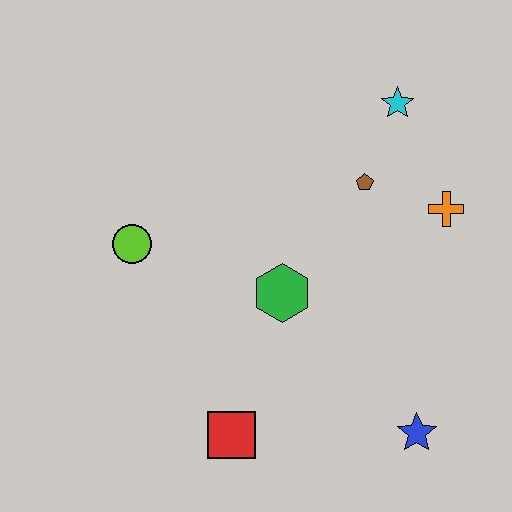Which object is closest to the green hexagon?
The brown pentagon is closest to the green hexagon.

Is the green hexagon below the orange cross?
Yes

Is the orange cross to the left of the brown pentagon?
No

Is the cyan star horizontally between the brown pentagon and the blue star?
Yes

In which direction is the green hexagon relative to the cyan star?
The green hexagon is below the cyan star.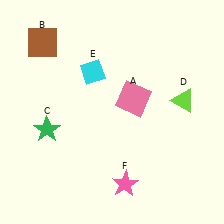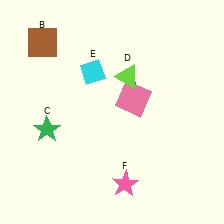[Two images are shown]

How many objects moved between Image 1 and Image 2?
1 object moved between the two images.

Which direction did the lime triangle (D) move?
The lime triangle (D) moved left.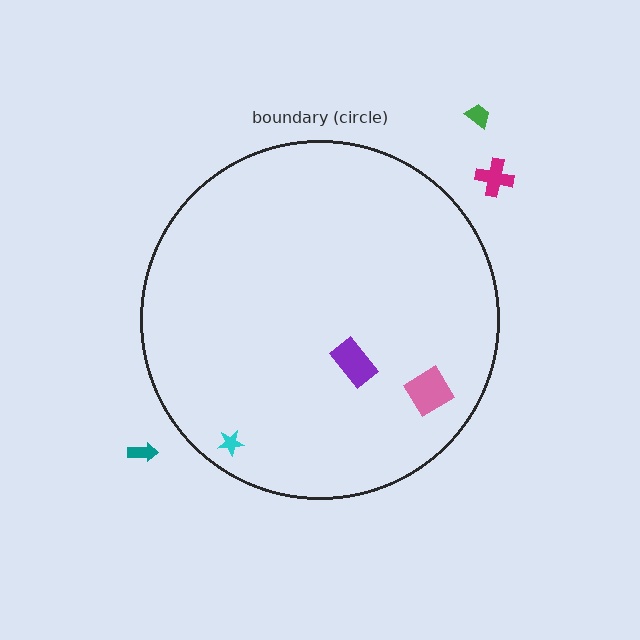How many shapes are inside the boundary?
3 inside, 3 outside.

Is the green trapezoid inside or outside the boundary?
Outside.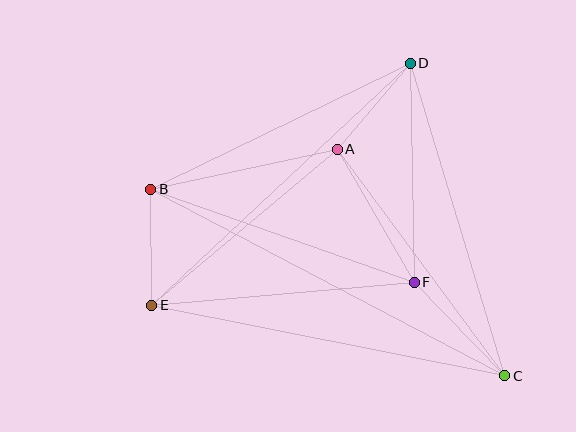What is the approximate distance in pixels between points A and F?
The distance between A and F is approximately 154 pixels.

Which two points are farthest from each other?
Points B and C are farthest from each other.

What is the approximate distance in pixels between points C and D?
The distance between C and D is approximately 327 pixels.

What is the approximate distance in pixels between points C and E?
The distance between C and E is approximately 360 pixels.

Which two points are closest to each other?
Points A and D are closest to each other.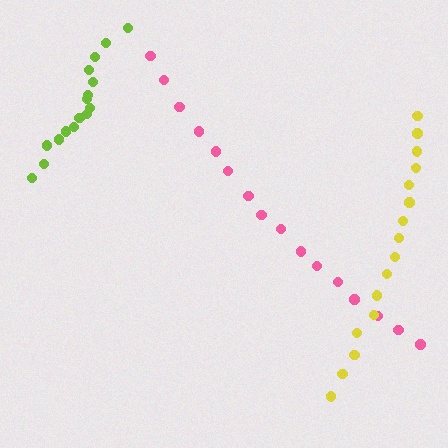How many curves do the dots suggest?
There are 3 distinct paths.